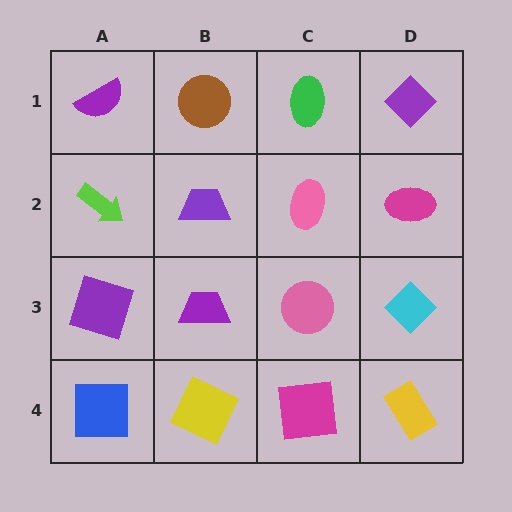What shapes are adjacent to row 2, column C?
A green ellipse (row 1, column C), a pink circle (row 3, column C), a purple trapezoid (row 2, column B), a magenta ellipse (row 2, column D).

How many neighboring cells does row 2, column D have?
3.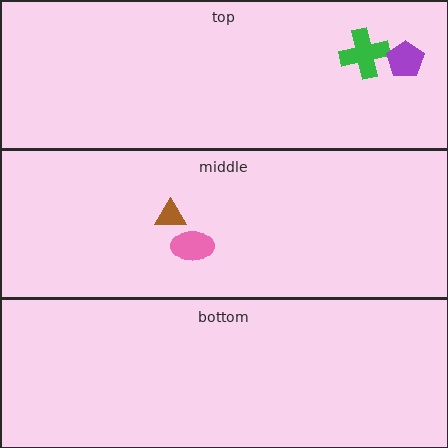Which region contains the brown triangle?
The middle region.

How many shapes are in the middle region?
2.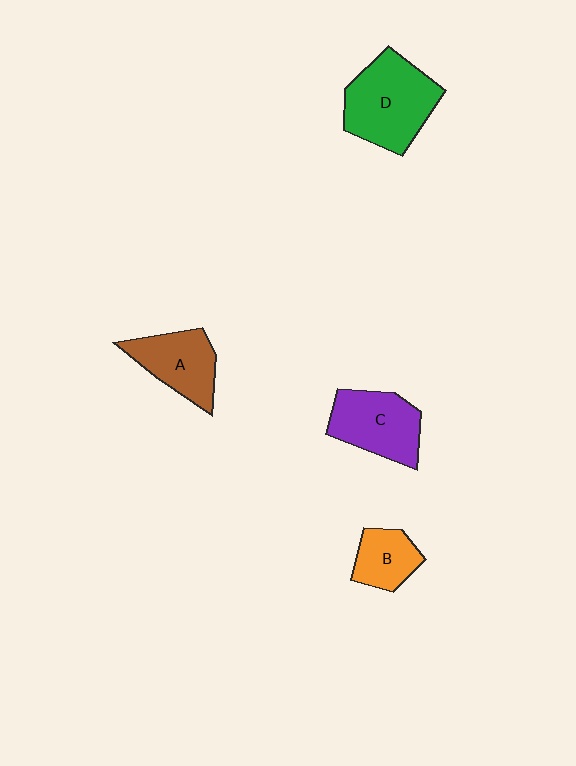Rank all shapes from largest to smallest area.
From largest to smallest: D (green), C (purple), A (brown), B (orange).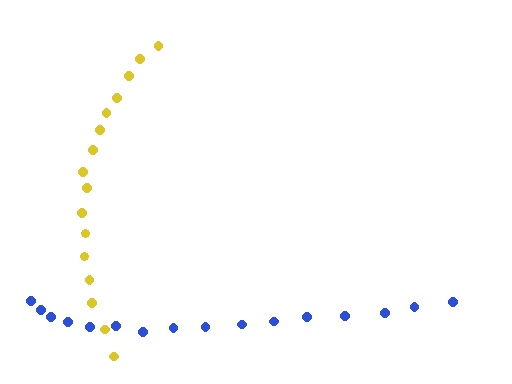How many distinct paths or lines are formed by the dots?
There are 2 distinct paths.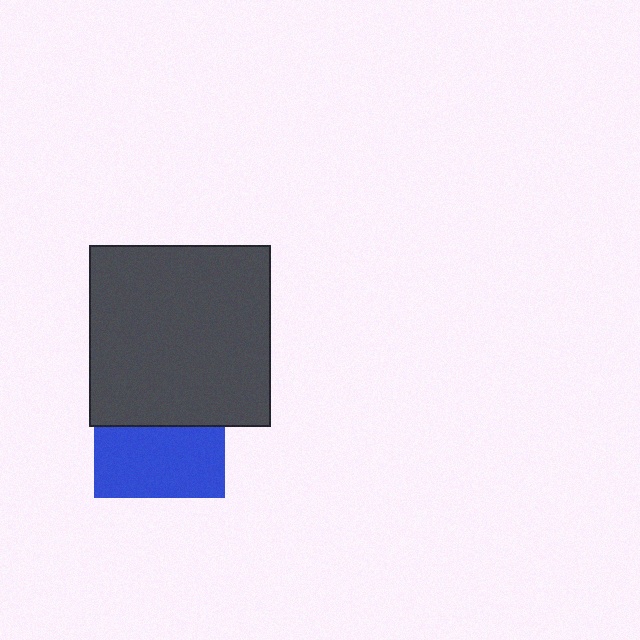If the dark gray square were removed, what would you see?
You would see the complete blue square.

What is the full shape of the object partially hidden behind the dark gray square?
The partially hidden object is a blue square.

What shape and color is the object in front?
The object in front is a dark gray square.